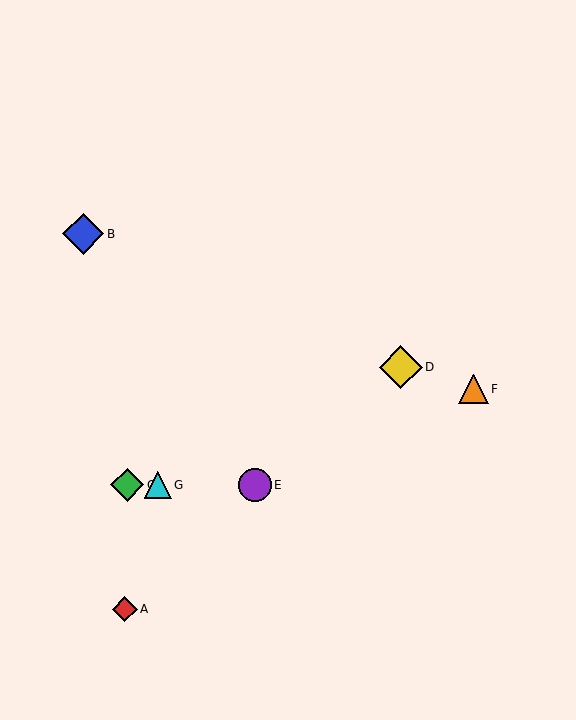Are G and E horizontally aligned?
Yes, both are at y≈485.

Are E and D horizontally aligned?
No, E is at y≈485 and D is at y≈367.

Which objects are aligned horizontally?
Objects C, E, G are aligned horizontally.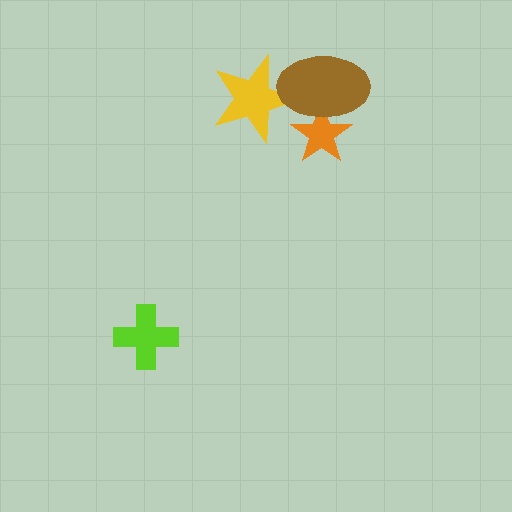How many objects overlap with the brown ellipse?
2 objects overlap with the brown ellipse.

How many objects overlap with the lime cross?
0 objects overlap with the lime cross.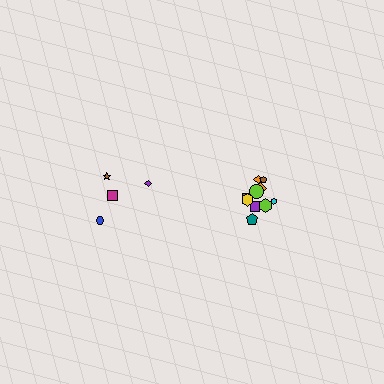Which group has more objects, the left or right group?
The right group.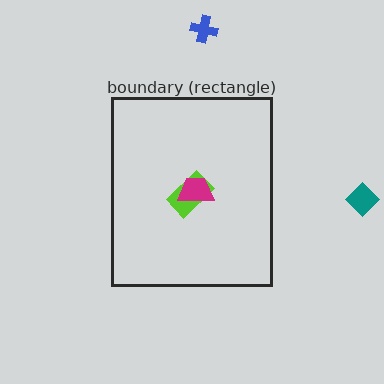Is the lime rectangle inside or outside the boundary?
Inside.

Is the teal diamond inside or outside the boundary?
Outside.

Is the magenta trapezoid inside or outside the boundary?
Inside.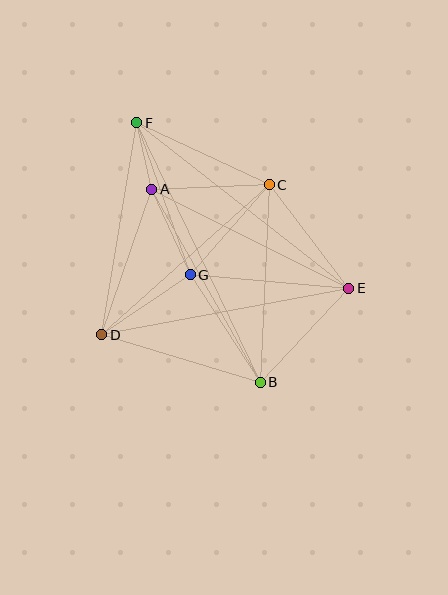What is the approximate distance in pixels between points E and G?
The distance between E and G is approximately 159 pixels.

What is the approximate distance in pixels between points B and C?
The distance between B and C is approximately 198 pixels.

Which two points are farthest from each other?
Points B and F are farthest from each other.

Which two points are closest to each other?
Points A and F are closest to each other.